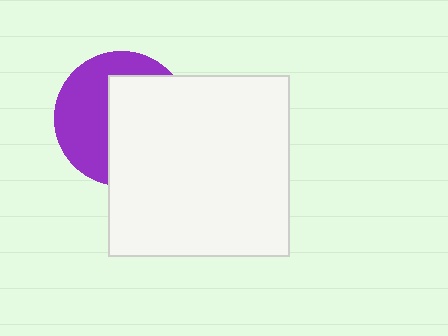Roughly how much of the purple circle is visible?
About half of it is visible (roughly 45%).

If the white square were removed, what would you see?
You would see the complete purple circle.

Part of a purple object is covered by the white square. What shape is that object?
It is a circle.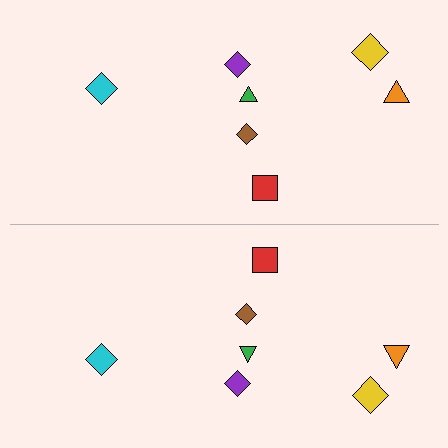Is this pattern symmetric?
Yes, this pattern has bilateral (reflection) symmetry.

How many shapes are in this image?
There are 14 shapes in this image.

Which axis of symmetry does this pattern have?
The pattern has a horizontal axis of symmetry running through the center of the image.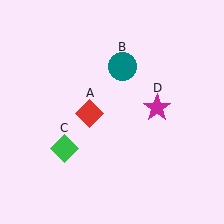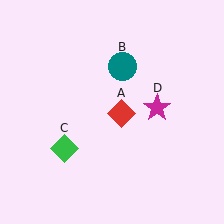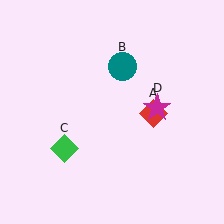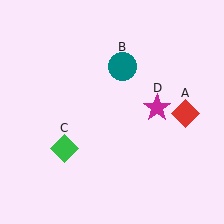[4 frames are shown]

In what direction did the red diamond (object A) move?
The red diamond (object A) moved right.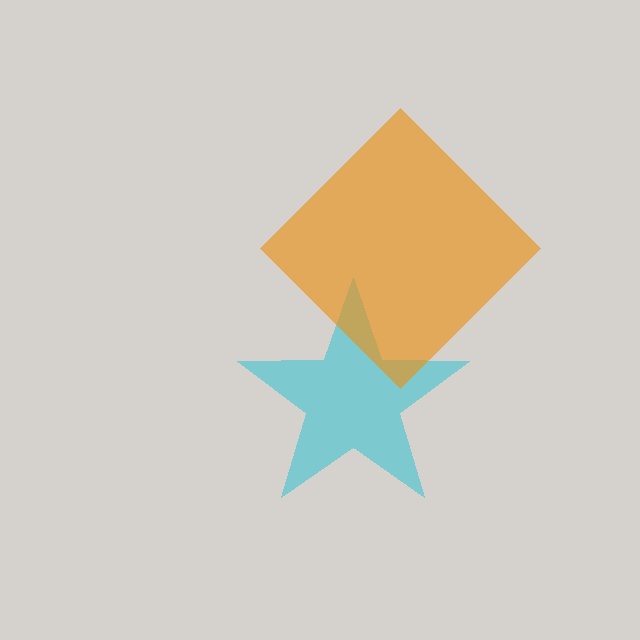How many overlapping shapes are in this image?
There are 2 overlapping shapes in the image.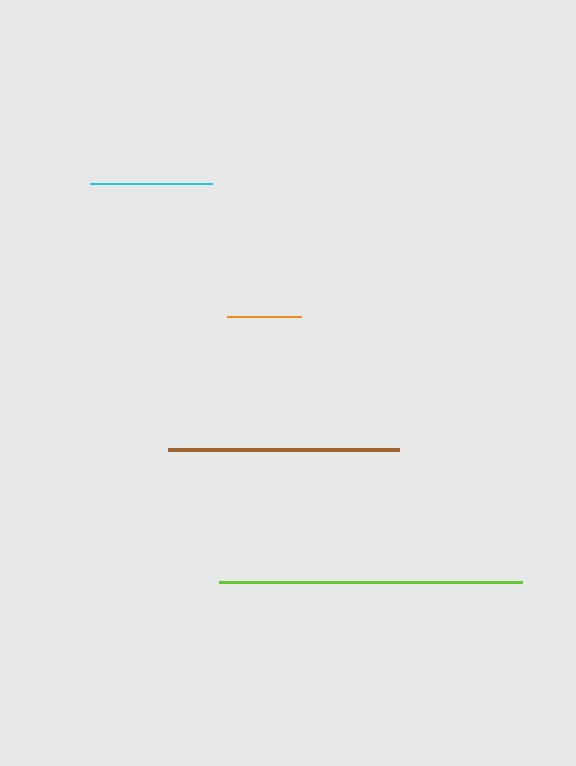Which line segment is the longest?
The lime line is the longest at approximately 303 pixels.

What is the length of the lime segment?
The lime segment is approximately 303 pixels long.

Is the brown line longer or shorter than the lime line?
The lime line is longer than the brown line.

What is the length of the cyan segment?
The cyan segment is approximately 122 pixels long.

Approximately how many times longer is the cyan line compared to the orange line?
The cyan line is approximately 1.7 times the length of the orange line.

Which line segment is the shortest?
The orange line is the shortest at approximately 74 pixels.